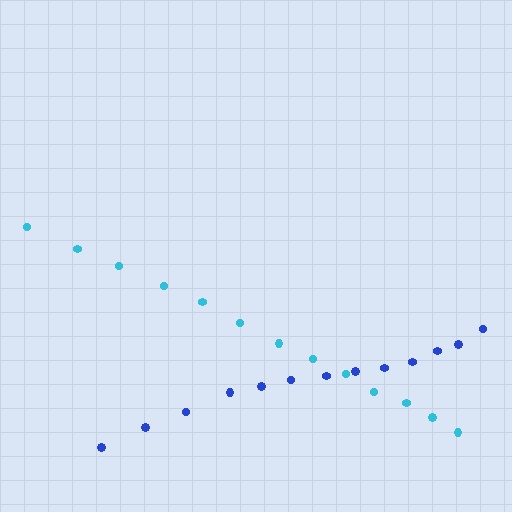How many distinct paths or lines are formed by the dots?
There are 2 distinct paths.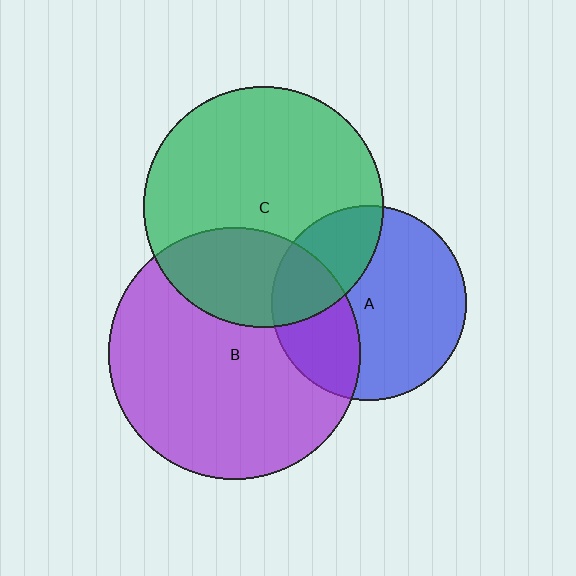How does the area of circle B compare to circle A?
Approximately 1.7 times.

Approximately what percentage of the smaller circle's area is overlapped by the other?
Approximately 30%.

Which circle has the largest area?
Circle B (purple).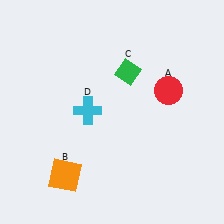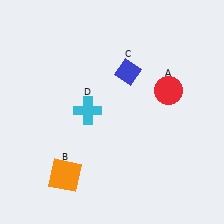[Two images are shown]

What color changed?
The diamond (C) changed from green in Image 1 to blue in Image 2.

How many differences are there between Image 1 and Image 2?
There is 1 difference between the two images.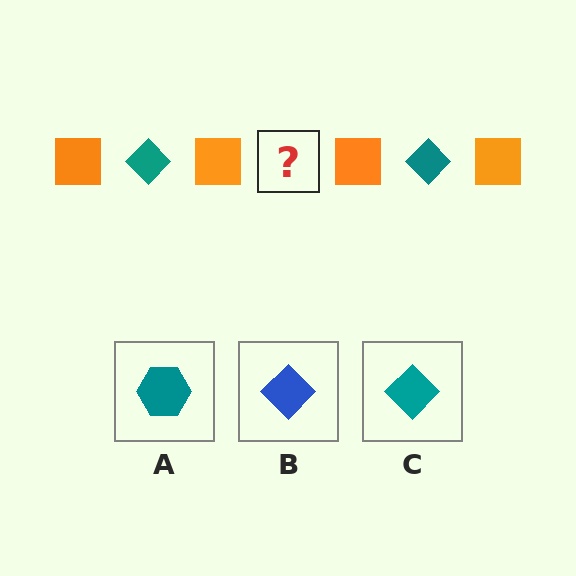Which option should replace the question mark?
Option C.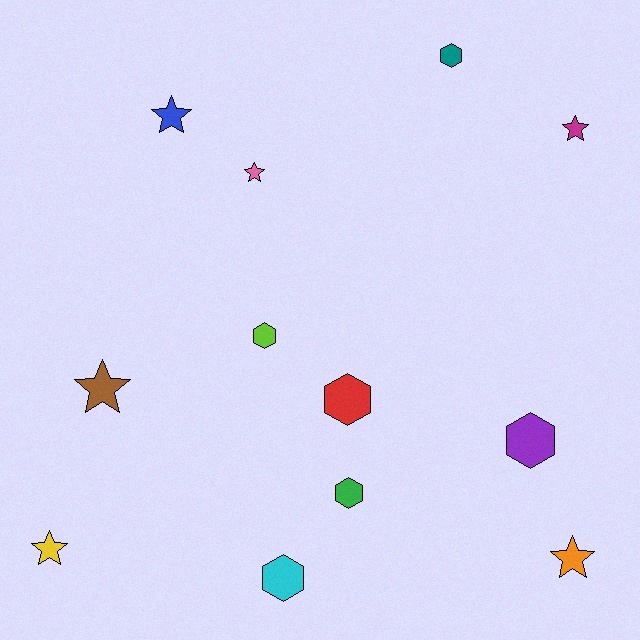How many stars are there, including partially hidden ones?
There are 6 stars.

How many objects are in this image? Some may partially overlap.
There are 12 objects.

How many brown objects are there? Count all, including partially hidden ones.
There is 1 brown object.